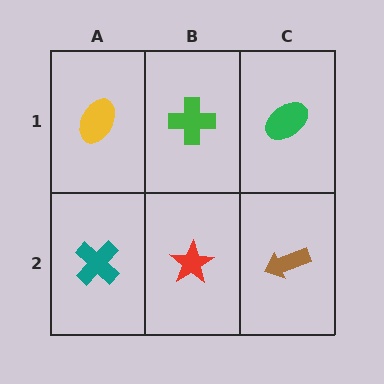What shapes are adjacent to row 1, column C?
A brown arrow (row 2, column C), a green cross (row 1, column B).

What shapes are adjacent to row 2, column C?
A green ellipse (row 1, column C), a red star (row 2, column B).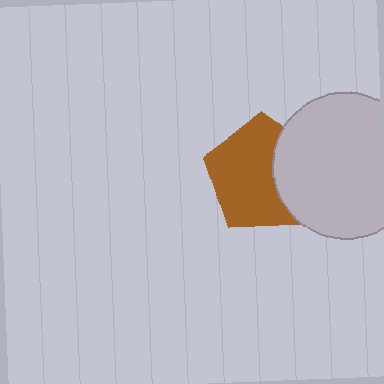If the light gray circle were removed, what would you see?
You would see the complete brown pentagon.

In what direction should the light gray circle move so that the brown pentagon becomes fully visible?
The light gray circle should move right. That is the shortest direction to clear the overlap and leave the brown pentagon fully visible.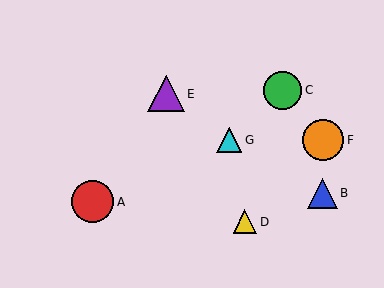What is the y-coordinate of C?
Object C is at y≈90.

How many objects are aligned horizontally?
2 objects (F, G) are aligned horizontally.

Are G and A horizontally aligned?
No, G is at y≈140 and A is at y≈202.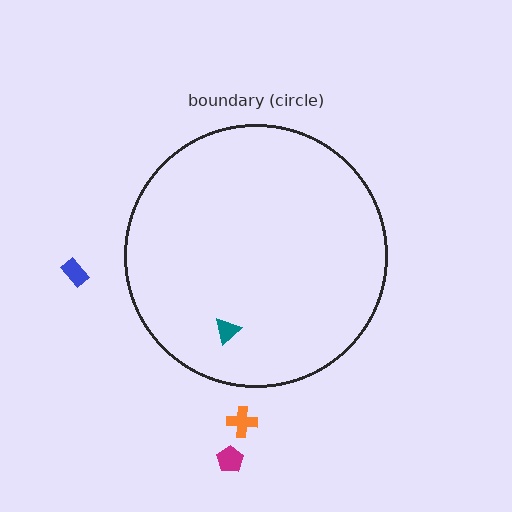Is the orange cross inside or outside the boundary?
Outside.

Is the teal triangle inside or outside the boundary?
Inside.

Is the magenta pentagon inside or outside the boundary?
Outside.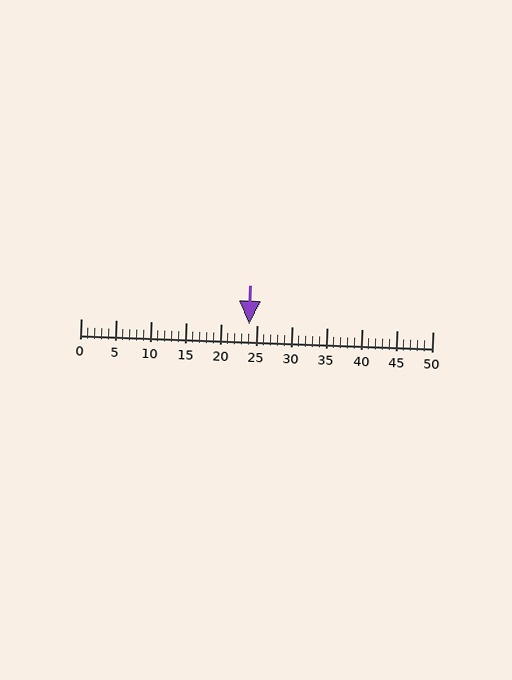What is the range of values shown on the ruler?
The ruler shows values from 0 to 50.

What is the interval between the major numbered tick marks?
The major tick marks are spaced 5 units apart.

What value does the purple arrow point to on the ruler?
The purple arrow points to approximately 24.